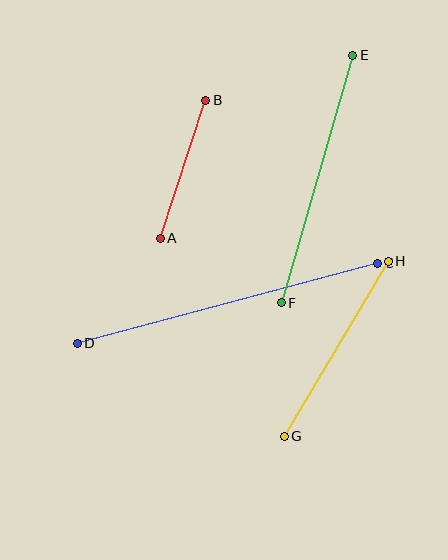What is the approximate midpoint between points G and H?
The midpoint is at approximately (336, 349) pixels.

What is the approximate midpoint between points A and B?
The midpoint is at approximately (183, 169) pixels.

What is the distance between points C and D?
The distance is approximately 310 pixels.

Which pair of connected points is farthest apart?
Points C and D are farthest apart.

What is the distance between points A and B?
The distance is approximately 145 pixels.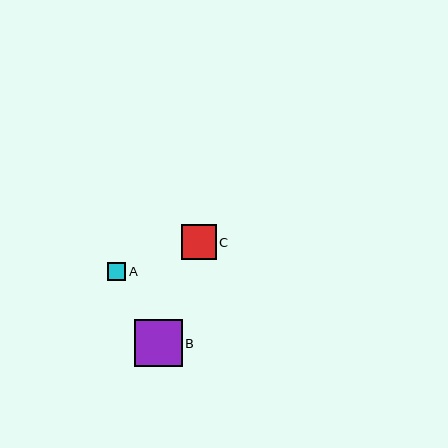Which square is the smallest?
Square A is the smallest with a size of approximately 18 pixels.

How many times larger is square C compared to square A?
Square C is approximately 1.9 times the size of square A.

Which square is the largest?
Square B is the largest with a size of approximately 48 pixels.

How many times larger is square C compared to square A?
Square C is approximately 1.9 times the size of square A.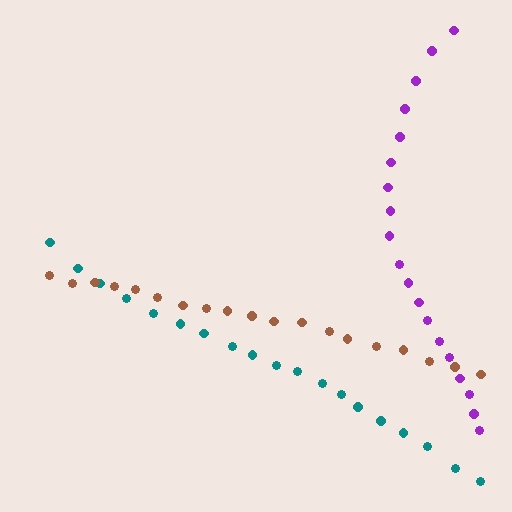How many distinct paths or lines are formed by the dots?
There are 3 distinct paths.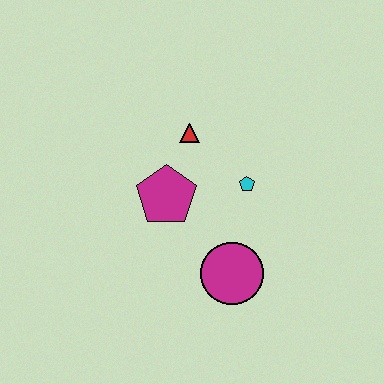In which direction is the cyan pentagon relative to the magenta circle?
The cyan pentagon is above the magenta circle.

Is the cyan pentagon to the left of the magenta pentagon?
No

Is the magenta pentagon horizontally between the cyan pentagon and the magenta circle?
No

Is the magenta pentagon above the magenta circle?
Yes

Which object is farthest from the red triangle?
The magenta circle is farthest from the red triangle.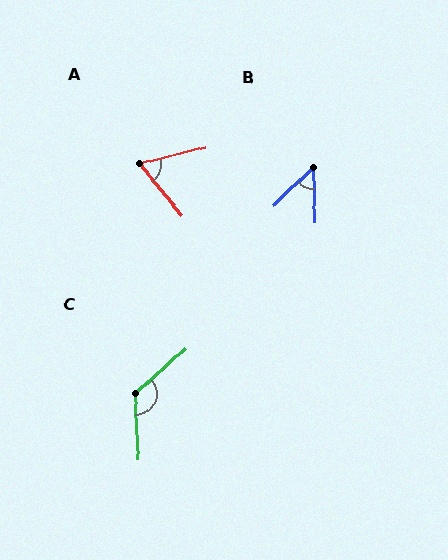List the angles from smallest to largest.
B (47°), A (64°), C (129°).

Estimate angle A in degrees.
Approximately 64 degrees.